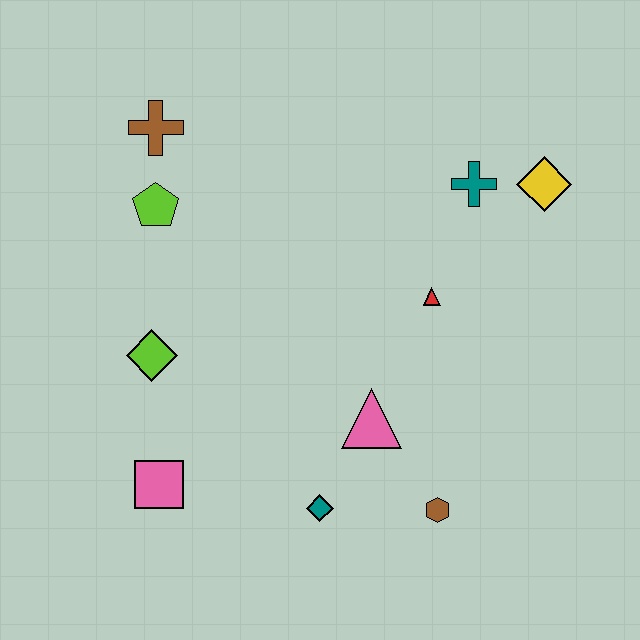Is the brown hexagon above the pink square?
No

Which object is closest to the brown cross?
The lime pentagon is closest to the brown cross.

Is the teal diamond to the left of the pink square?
No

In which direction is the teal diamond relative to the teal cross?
The teal diamond is below the teal cross.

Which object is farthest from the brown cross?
The brown hexagon is farthest from the brown cross.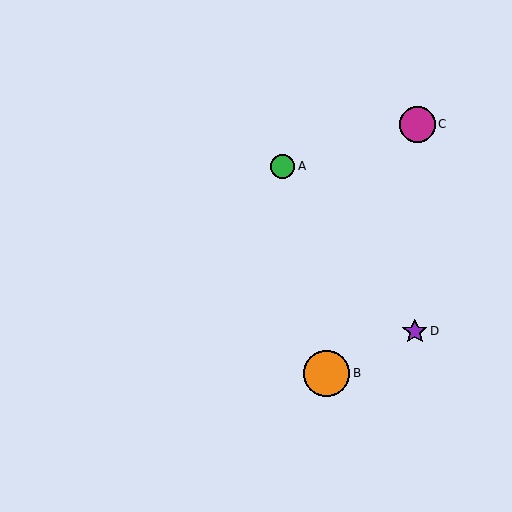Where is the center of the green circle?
The center of the green circle is at (283, 166).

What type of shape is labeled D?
Shape D is a purple star.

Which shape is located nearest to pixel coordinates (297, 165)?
The green circle (labeled A) at (283, 166) is nearest to that location.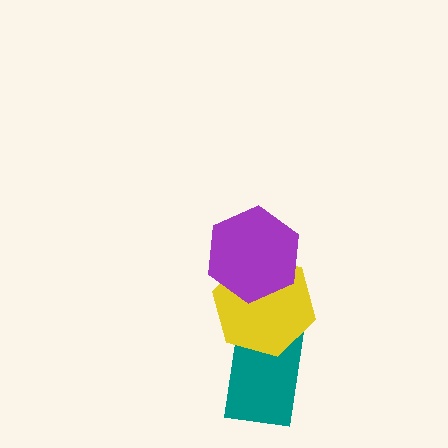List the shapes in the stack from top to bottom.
From top to bottom: the purple hexagon, the yellow hexagon, the teal rectangle.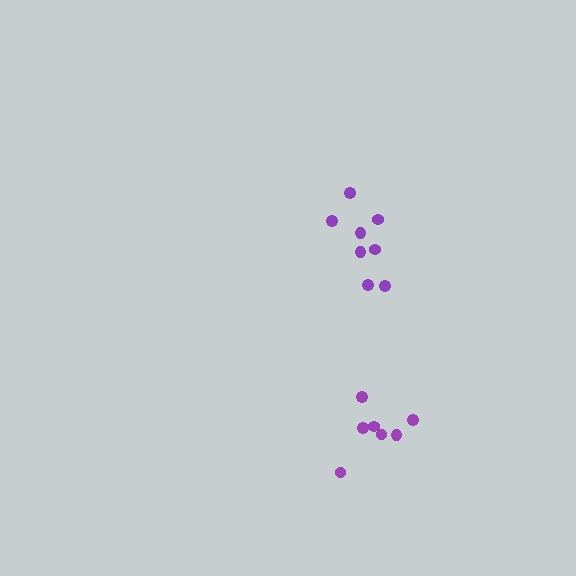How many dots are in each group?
Group 1: 7 dots, Group 2: 8 dots (15 total).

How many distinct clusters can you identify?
There are 2 distinct clusters.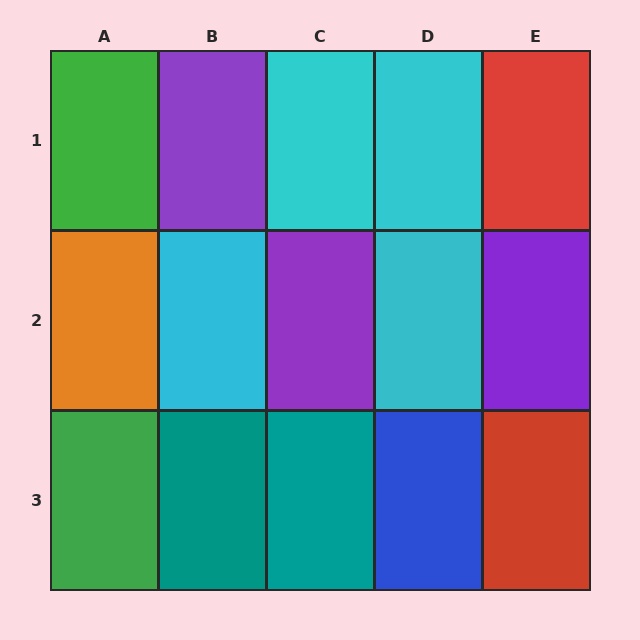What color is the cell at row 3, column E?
Red.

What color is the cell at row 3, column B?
Teal.